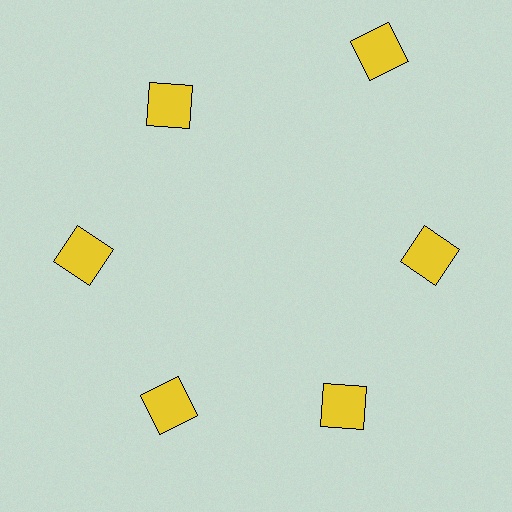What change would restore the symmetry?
The symmetry would be restored by moving it inward, back onto the ring so that all 6 squares sit at equal angles and equal distance from the center.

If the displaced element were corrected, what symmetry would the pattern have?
It would have 6-fold rotational symmetry — the pattern would map onto itself every 60 degrees.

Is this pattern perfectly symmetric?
No. The 6 yellow squares are arranged in a ring, but one element near the 1 o'clock position is pushed outward from the center, breaking the 6-fold rotational symmetry.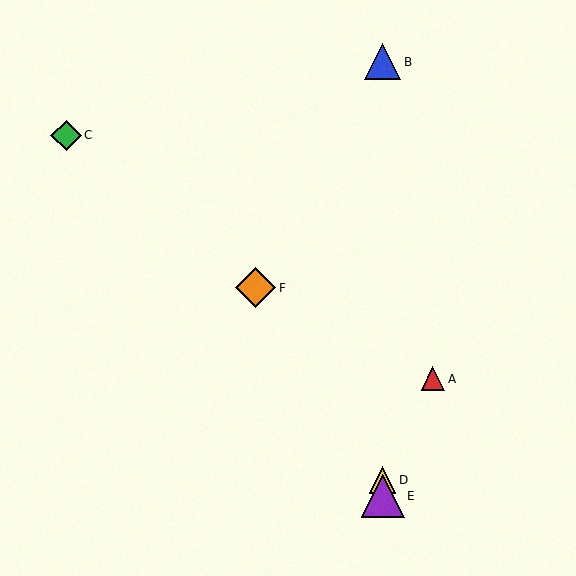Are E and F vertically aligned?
No, E is at x≈383 and F is at x≈256.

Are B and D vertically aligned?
Yes, both are at x≈383.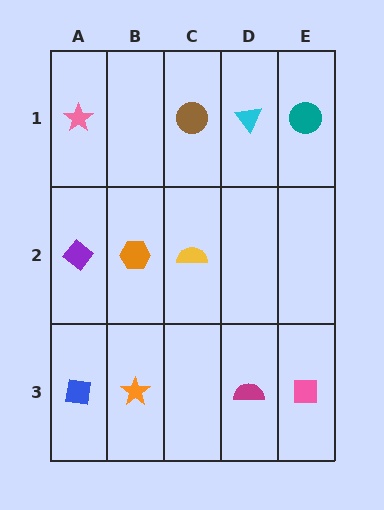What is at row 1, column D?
A cyan triangle.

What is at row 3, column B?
An orange star.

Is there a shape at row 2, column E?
No, that cell is empty.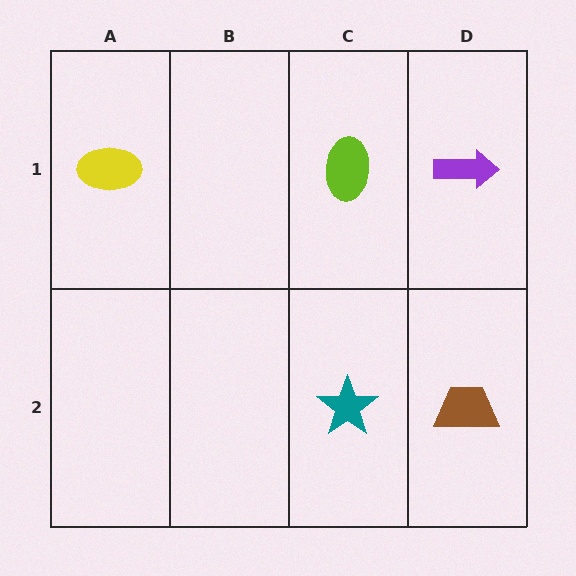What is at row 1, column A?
A yellow ellipse.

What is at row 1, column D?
A purple arrow.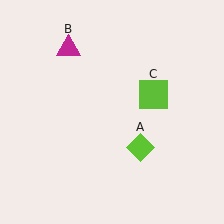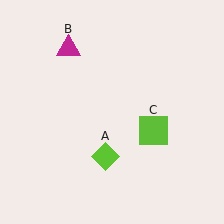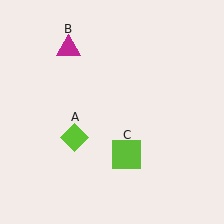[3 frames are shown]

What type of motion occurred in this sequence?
The lime diamond (object A), lime square (object C) rotated clockwise around the center of the scene.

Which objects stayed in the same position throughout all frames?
Magenta triangle (object B) remained stationary.